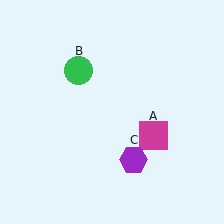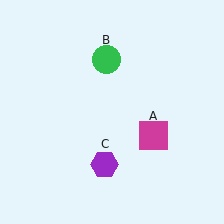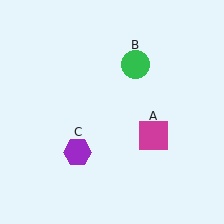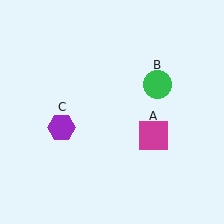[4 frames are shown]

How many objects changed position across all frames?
2 objects changed position: green circle (object B), purple hexagon (object C).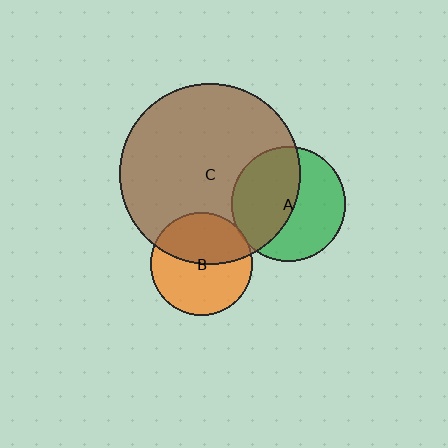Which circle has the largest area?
Circle C (brown).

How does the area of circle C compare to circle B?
Approximately 3.1 times.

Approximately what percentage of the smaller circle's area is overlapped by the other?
Approximately 45%.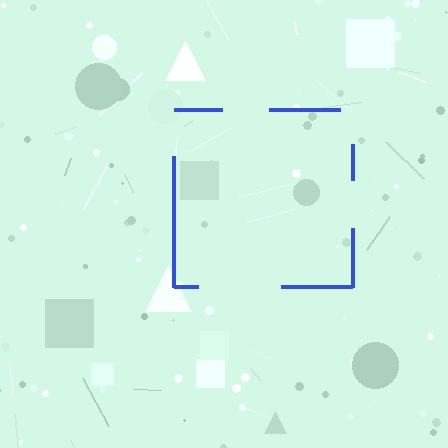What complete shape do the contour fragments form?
The contour fragments form a square.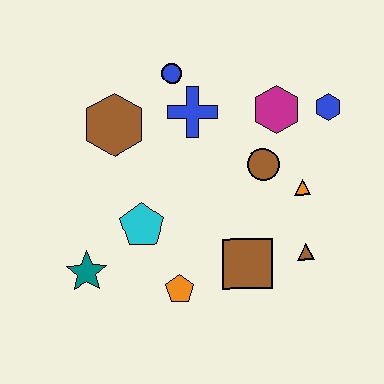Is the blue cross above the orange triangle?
Yes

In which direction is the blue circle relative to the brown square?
The blue circle is above the brown square.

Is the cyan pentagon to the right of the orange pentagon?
No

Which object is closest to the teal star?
The cyan pentagon is closest to the teal star.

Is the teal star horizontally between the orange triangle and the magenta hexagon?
No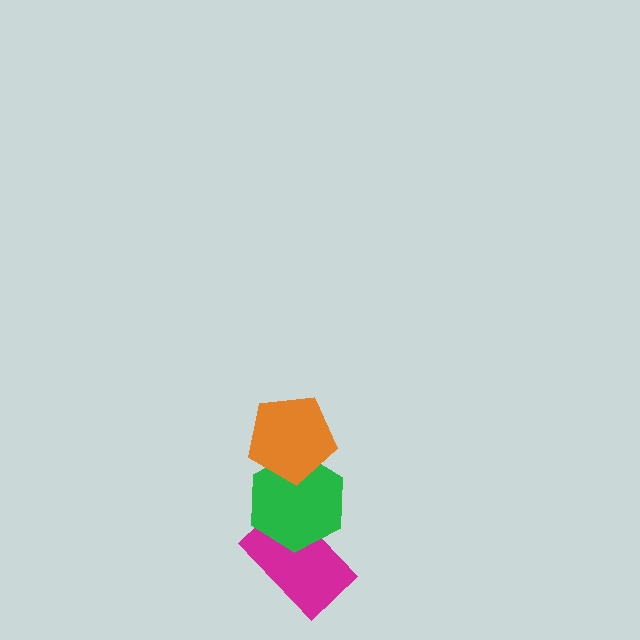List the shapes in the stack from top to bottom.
From top to bottom: the orange pentagon, the green hexagon, the magenta rectangle.